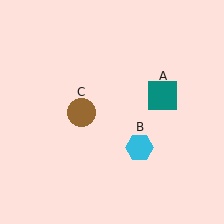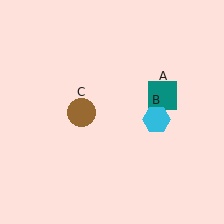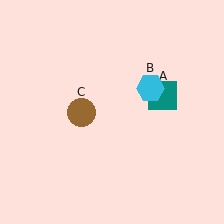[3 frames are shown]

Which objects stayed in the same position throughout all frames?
Teal square (object A) and brown circle (object C) remained stationary.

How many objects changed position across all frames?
1 object changed position: cyan hexagon (object B).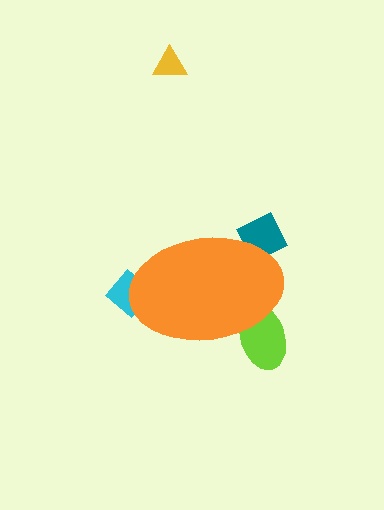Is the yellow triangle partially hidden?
No, the yellow triangle is fully visible.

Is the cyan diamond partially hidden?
Yes, the cyan diamond is partially hidden behind the orange ellipse.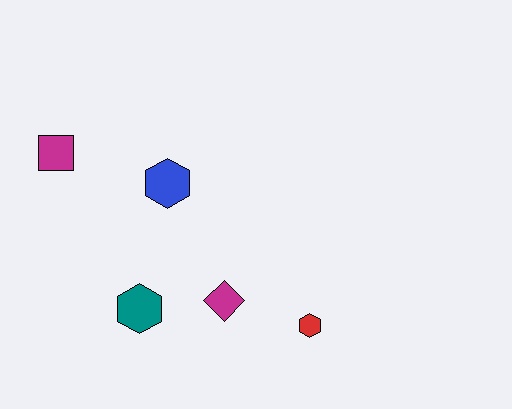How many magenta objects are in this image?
There are 2 magenta objects.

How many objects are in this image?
There are 5 objects.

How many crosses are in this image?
There are no crosses.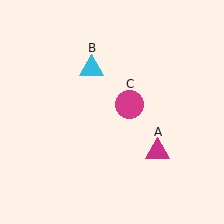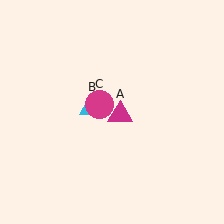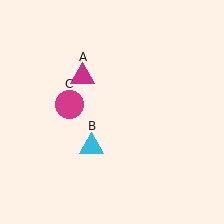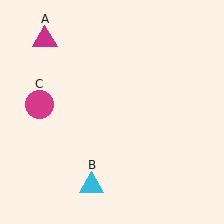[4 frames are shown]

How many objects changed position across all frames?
3 objects changed position: magenta triangle (object A), cyan triangle (object B), magenta circle (object C).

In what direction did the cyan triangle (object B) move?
The cyan triangle (object B) moved down.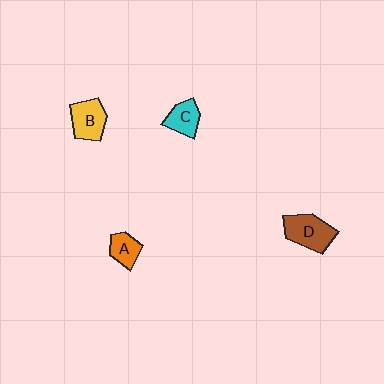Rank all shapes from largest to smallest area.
From largest to smallest: D (brown), B (yellow), C (cyan), A (orange).